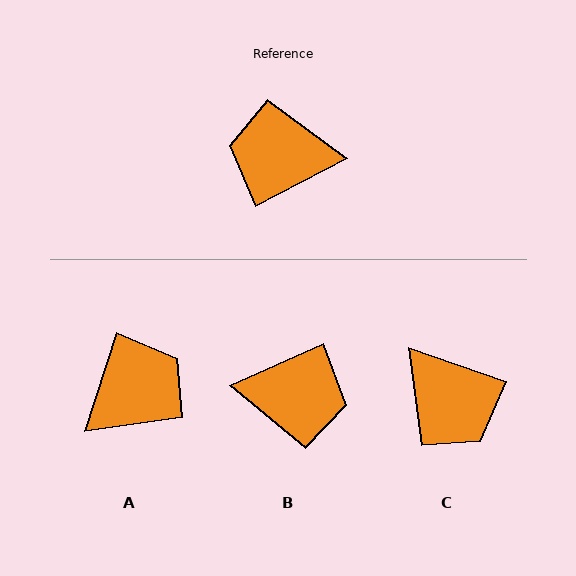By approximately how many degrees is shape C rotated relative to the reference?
Approximately 133 degrees counter-clockwise.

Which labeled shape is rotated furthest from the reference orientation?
B, about 177 degrees away.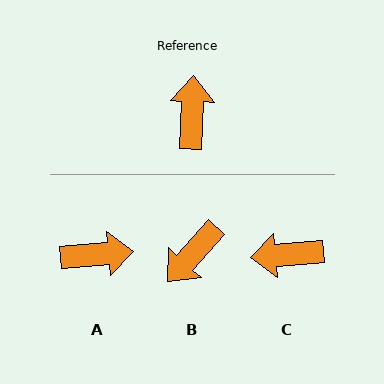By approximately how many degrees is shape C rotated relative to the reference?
Approximately 97 degrees counter-clockwise.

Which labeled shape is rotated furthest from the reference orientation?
B, about 140 degrees away.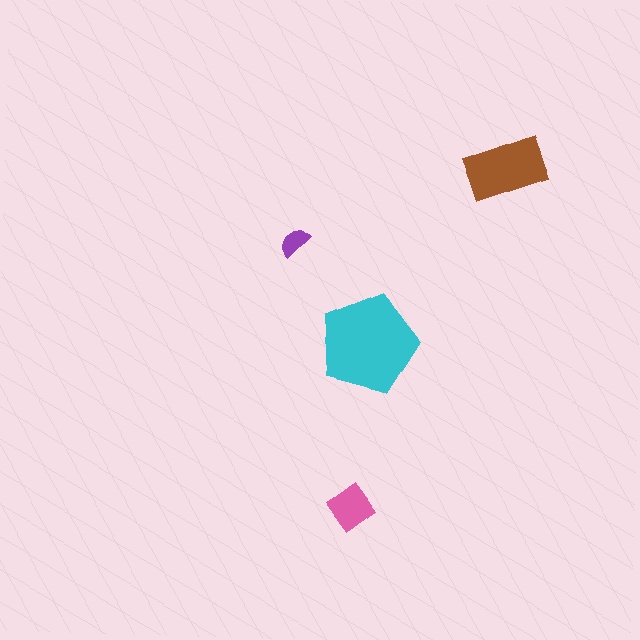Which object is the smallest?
The purple semicircle.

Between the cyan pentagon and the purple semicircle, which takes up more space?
The cyan pentagon.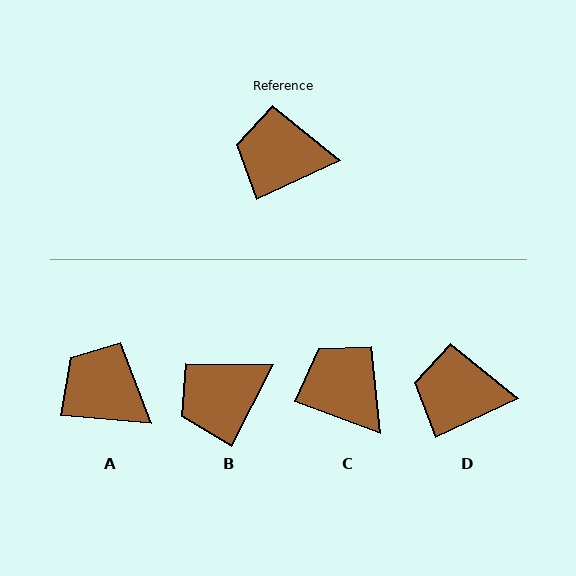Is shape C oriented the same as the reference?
No, it is off by about 46 degrees.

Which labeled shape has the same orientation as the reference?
D.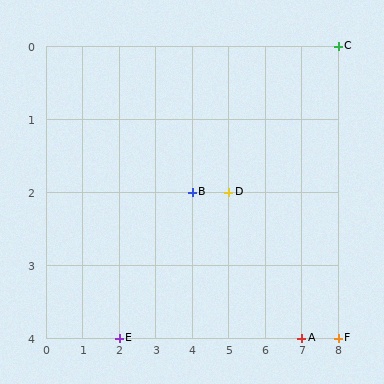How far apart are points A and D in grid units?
Points A and D are 2 columns and 2 rows apart (about 2.8 grid units diagonally).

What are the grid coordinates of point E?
Point E is at grid coordinates (2, 4).